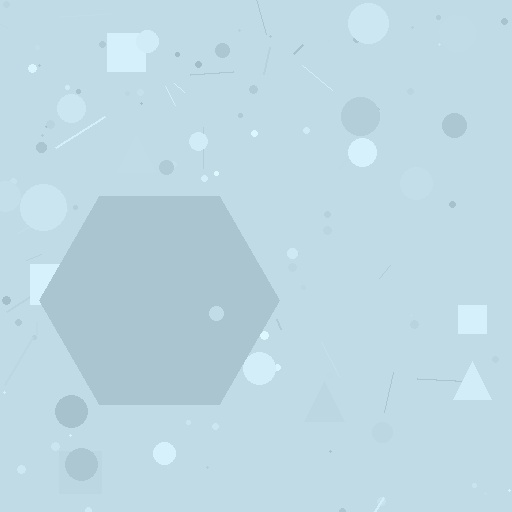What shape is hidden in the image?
A hexagon is hidden in the image.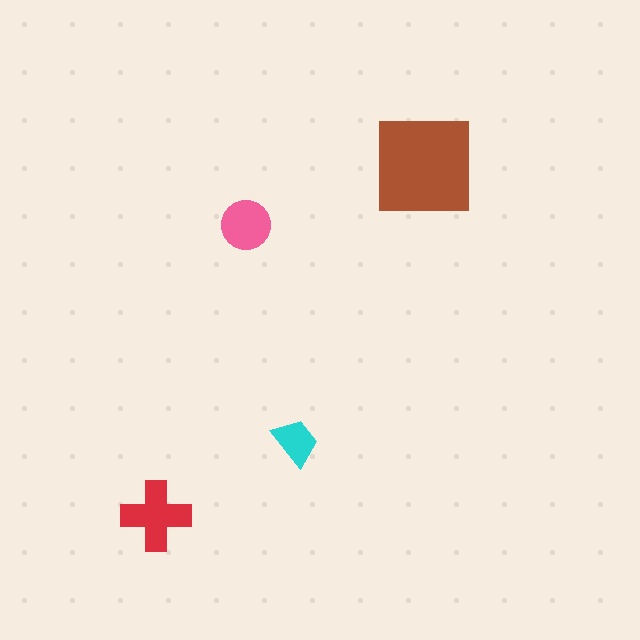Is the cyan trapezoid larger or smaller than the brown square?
Smaller.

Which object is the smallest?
The cyan trapezoid.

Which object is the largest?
The brown square.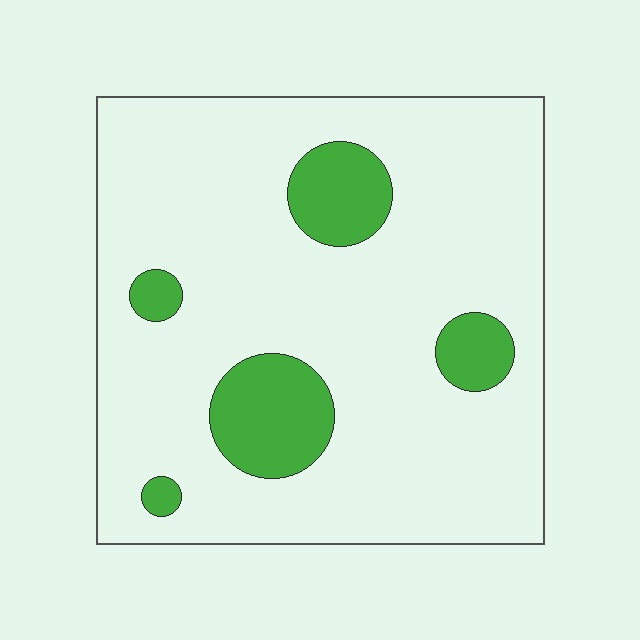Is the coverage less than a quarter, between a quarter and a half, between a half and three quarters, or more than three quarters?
Less than a quarter.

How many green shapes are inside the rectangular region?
5.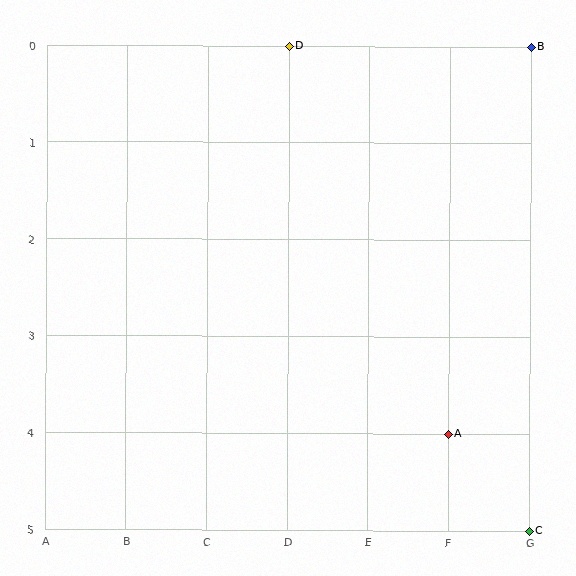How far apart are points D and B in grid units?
Points D and B are 3 columns apart.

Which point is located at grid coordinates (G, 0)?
Point B is at (G, 0).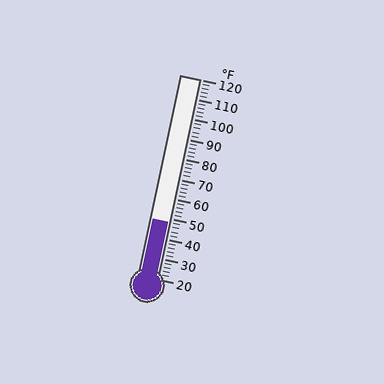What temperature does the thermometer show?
The thermometer shows approximately 48°F.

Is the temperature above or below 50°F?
The temperature is below 50°F.